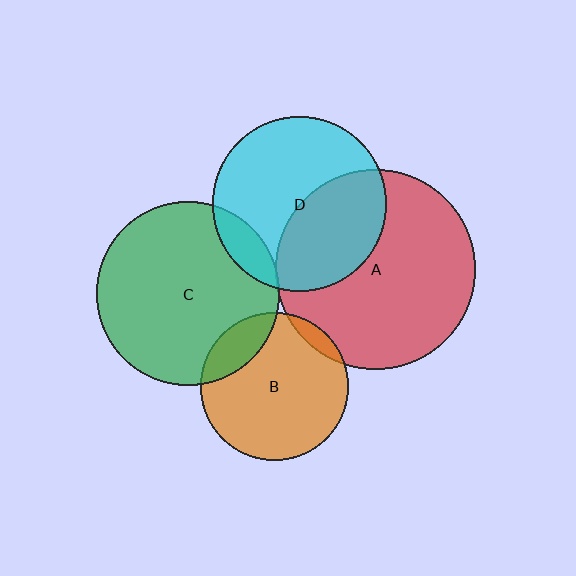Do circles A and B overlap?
Yes.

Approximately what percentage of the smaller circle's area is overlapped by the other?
Approximately 5%.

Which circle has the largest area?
Circle A (red).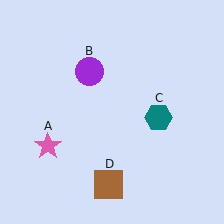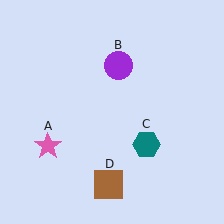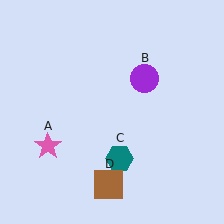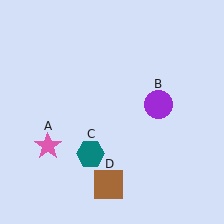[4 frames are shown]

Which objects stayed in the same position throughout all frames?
Pink star (object A) and brown square (object D) remained stationary.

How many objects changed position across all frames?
2 objects changed position: purple circle (object B), teal hexagon (object C).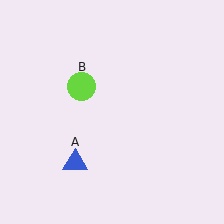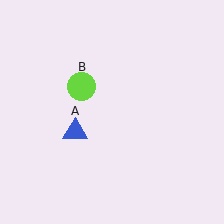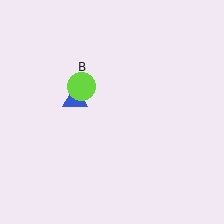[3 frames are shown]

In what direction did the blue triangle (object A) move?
The blue triangle (object A) moved up.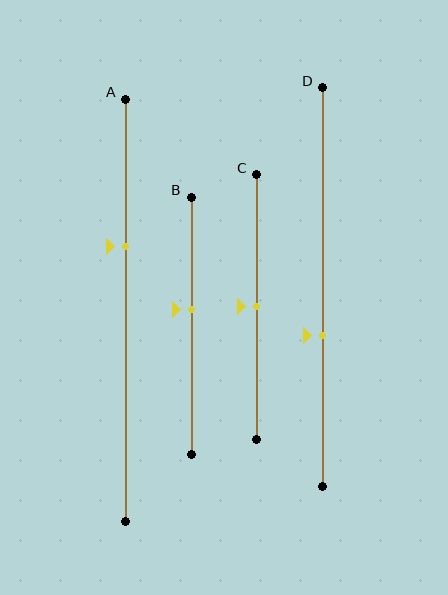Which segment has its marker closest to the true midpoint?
Segment C has its marker closest to the true midpoint.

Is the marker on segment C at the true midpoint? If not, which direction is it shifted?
Yes, the marker on segment C is at the true midpoint.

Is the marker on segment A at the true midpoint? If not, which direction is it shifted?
No, the marker on segment A is shifted upward by about 15% of the segment length.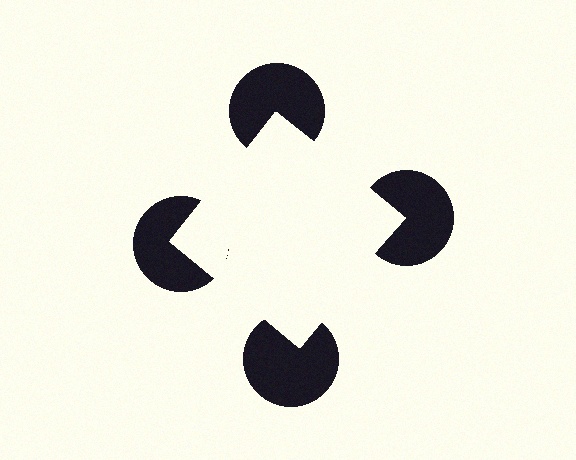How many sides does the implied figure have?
4 sides.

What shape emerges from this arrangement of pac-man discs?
An illusory square — its edges are inferred from the aligned wedge cuts in the pac-man discs, not physically drawn.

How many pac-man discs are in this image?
There are 4 — one at each vertex of the illusory square.